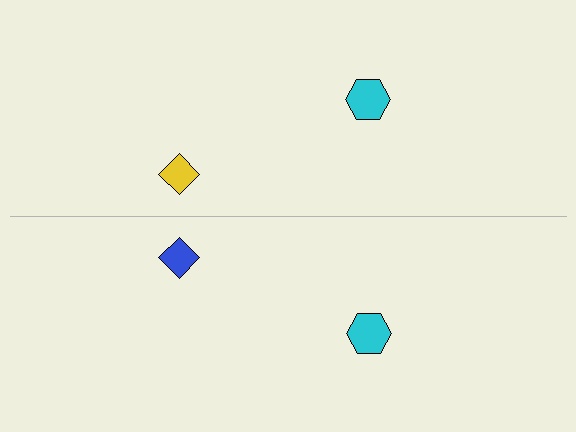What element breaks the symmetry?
The blue diamond on the bottom side breaks the symmetry — its mirror counterpart is yellow.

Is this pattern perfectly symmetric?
No, the pattern is not perfectly symmetric. The blue diamond on the bottom side breaks the symmetry — its mirror counterpart is yellow.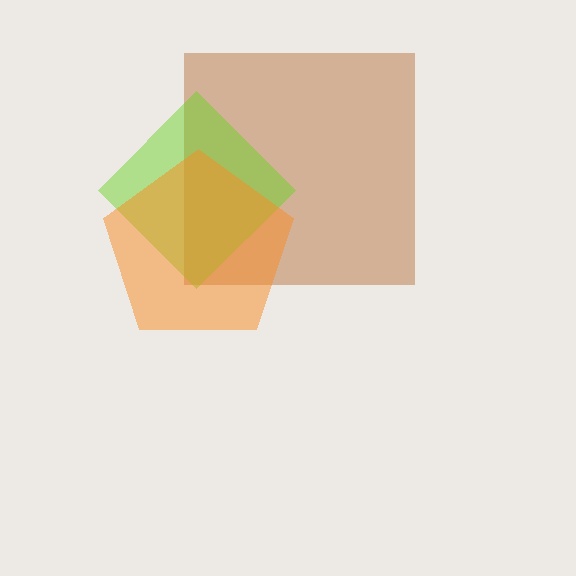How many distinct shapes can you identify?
There are 3 distinct shapes: a brown square, a lime diamond, an orange pentagon.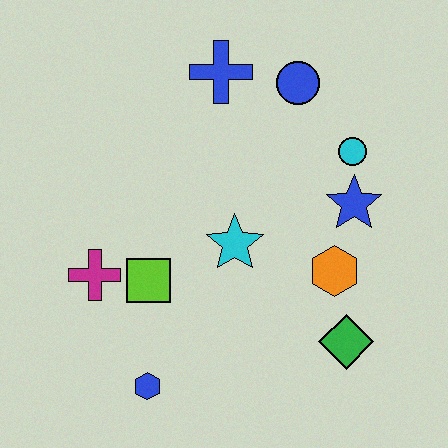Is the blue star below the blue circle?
Yes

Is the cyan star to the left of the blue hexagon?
No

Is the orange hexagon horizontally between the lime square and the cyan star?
No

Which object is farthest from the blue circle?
The blue hexagon is farthest from the blue circle.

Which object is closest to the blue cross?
The blue circle is closest to the blue cross.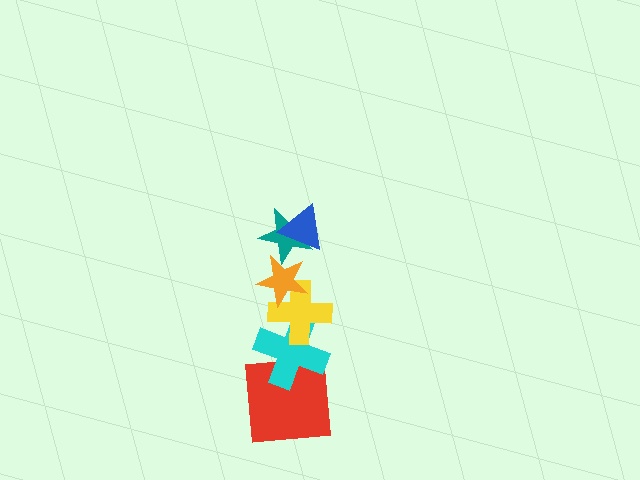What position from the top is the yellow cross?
The yellow cross is 4th from the top.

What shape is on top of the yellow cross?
The orange star is on top of the yellow cross.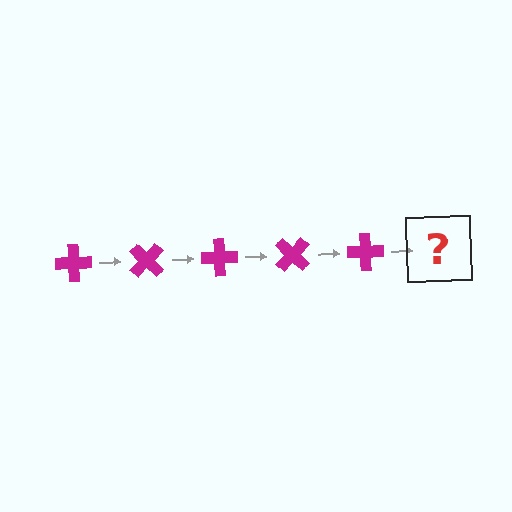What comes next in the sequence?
The next element should be a magenta cross rotated 225 degrees.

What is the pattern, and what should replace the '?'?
The pattern is that the cross rotates 45 degrees each step. The '?' should be a magenta cross rotated 225 degrees.